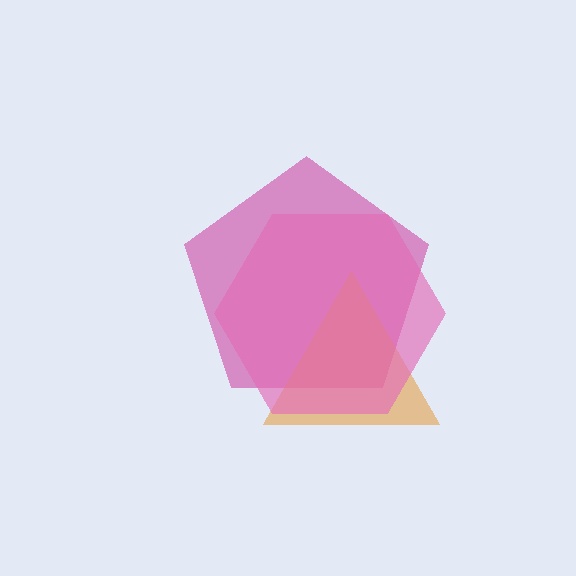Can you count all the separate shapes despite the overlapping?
Yes, there are 3 separate shapes.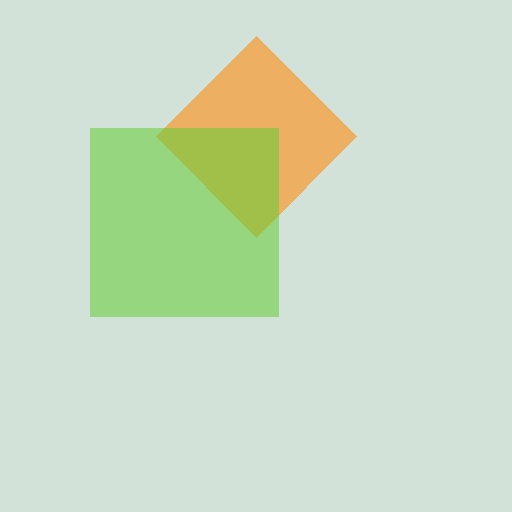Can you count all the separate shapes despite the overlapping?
Yes, there are 2 separate shapes.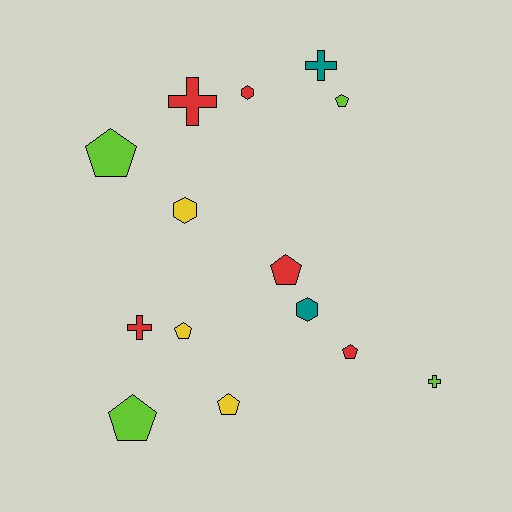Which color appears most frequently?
Red, with 5 objects.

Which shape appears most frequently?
Pentagon, with 7 objects.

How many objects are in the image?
There are 14 objects.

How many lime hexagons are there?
There are no lime hexagons.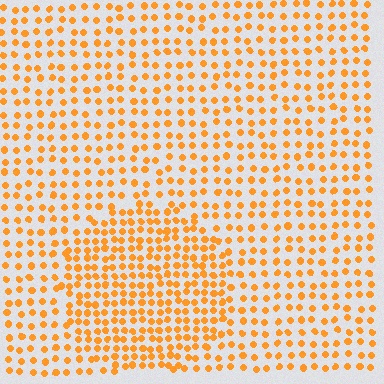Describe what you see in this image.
The image contains small orange elements arranged at two different densities. A circle-shaped region is visible where the elements are more densely packed than the surrounding area.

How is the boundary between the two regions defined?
The boundary is defined by a change in element density (approximately 1.7x ratio). All elements are the same color, size, and shape.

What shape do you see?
I see a circle.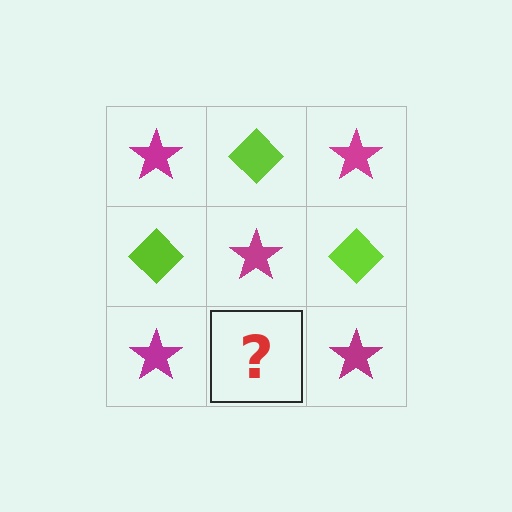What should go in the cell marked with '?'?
The missing cell should contain a lime diamond.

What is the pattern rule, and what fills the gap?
The rule is that it alternates magenta star and lime diamond in a checkerboard pattern. The gap should be filled with a lime diamond.